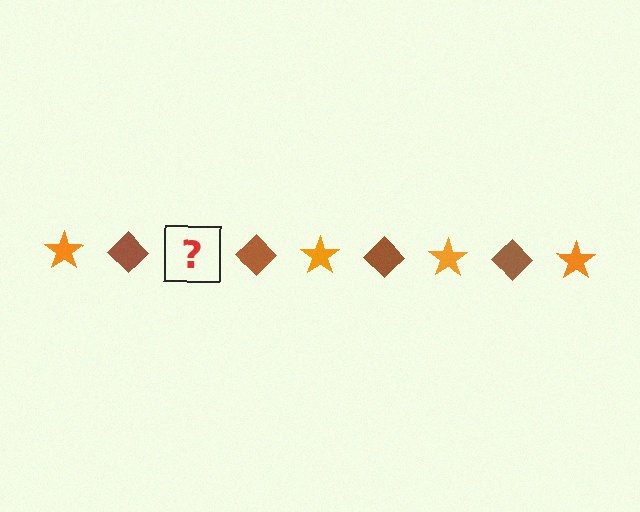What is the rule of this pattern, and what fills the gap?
The rule is that the pattern alternates between orange star and brown diamond. The gap should be filled with an orange star.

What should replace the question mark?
The question mark should be replaced with an orange star.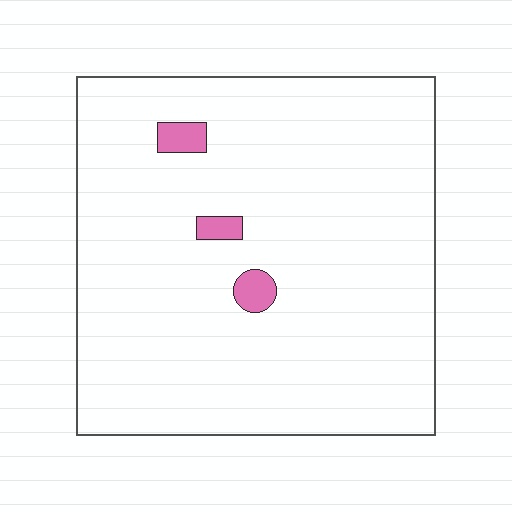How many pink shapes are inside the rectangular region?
3.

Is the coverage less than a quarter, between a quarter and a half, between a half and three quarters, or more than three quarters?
Less than a quarter.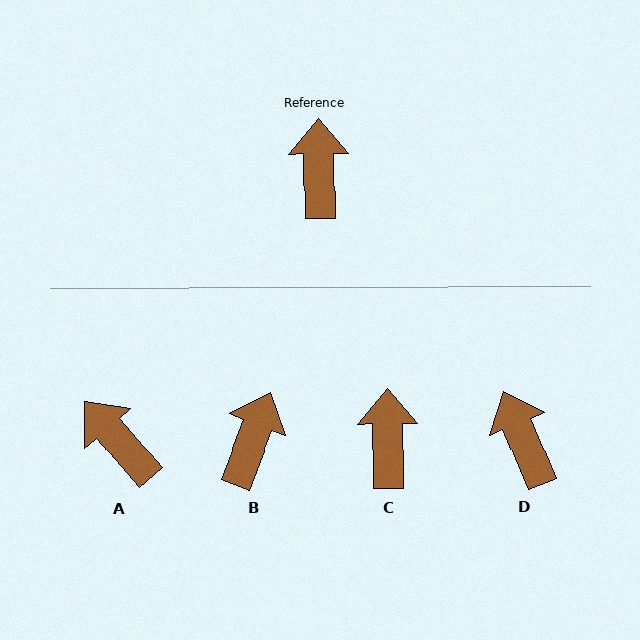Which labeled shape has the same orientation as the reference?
C.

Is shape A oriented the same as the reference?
No, it is off by about 40 degrees.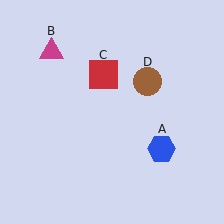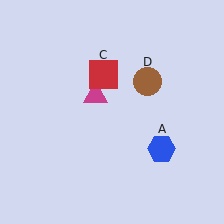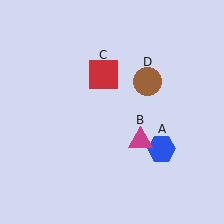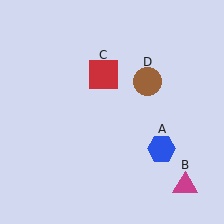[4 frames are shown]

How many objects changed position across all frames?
1 object changed position: magenta triangle (object B).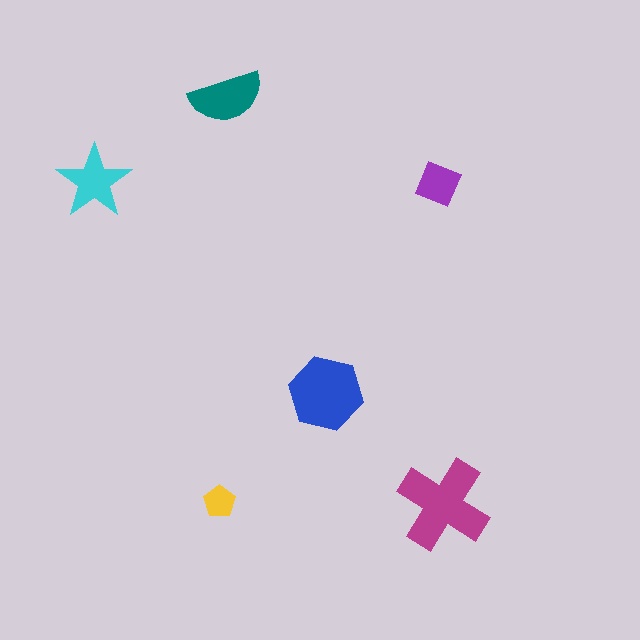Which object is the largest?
The magenta cross.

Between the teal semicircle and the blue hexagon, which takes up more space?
The blue hexagon.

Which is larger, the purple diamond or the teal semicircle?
The teal semicircle.